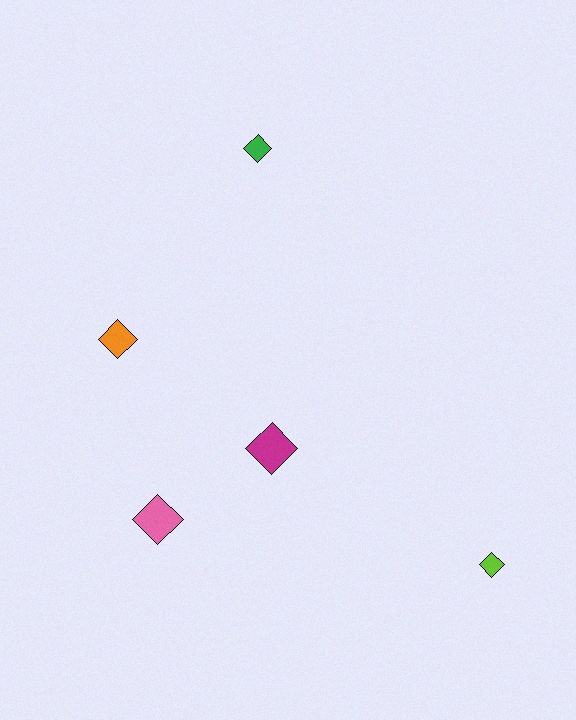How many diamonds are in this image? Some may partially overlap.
There are 5 diamonds.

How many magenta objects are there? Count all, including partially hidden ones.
There is 1 magenta object.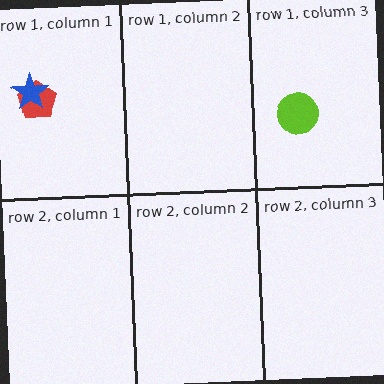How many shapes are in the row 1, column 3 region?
1.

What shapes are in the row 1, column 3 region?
The lime circle.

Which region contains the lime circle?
The row 1, column 3 region.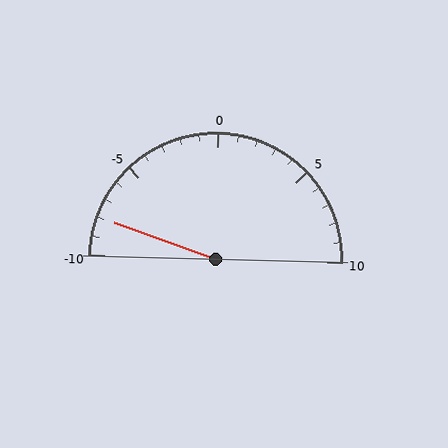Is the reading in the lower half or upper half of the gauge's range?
The reading is in the lower half of the range (-10 to 10).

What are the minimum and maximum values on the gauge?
The gauge ranges from -10 to 10.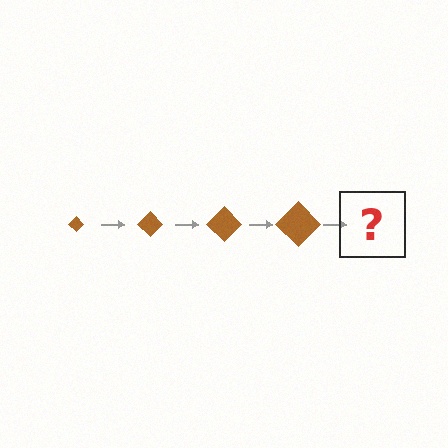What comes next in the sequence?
The next element should be a brown diamond, larger than the previous one.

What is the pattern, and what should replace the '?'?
The pattern is that the diamond gets progressively larger each step. The '?' should be a brown diamond, larger than the previous one.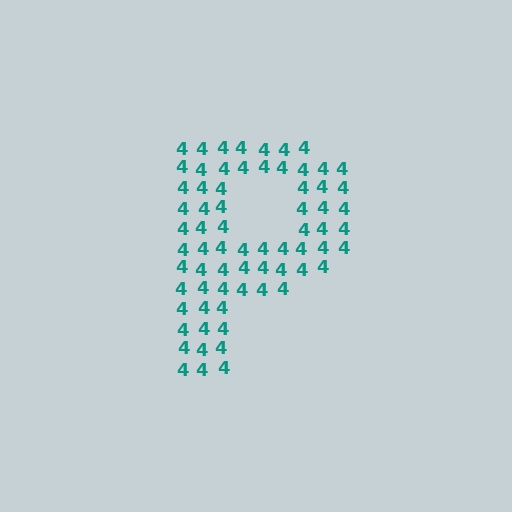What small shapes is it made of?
It is made of small digit 4's.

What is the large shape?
The large shape is the letter P.